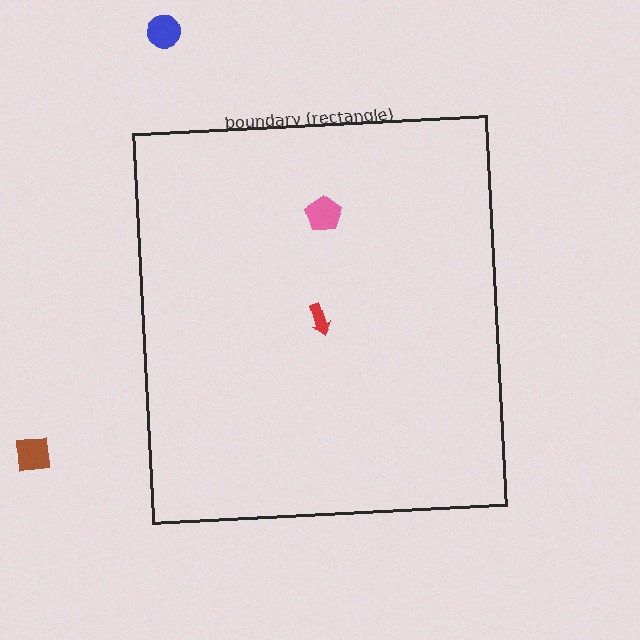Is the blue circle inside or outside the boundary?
Outside.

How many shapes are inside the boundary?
2 inside, 2 outside.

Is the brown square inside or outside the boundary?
Outside.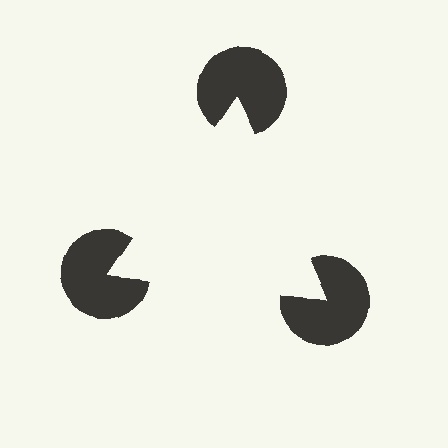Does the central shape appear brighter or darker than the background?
It typically appears slightly brighter than the background, even though no actual brightness change is drawn.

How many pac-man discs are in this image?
There are 3 — one at each vertex of the illusory triangle.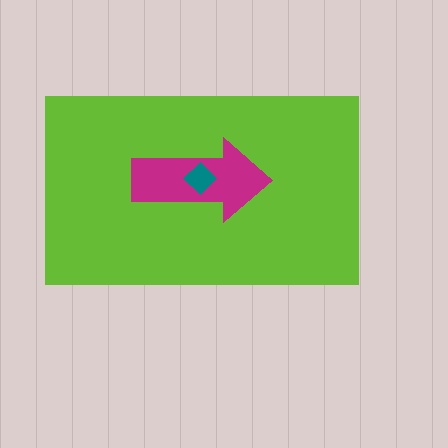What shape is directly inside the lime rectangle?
The magenta arrow.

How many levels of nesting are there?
3.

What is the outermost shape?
The lime rectangle.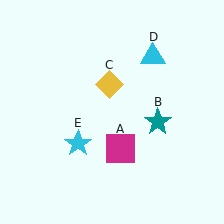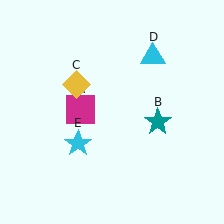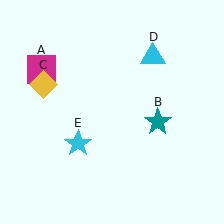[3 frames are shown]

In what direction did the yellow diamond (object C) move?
The yellow diamond (object C) moved left.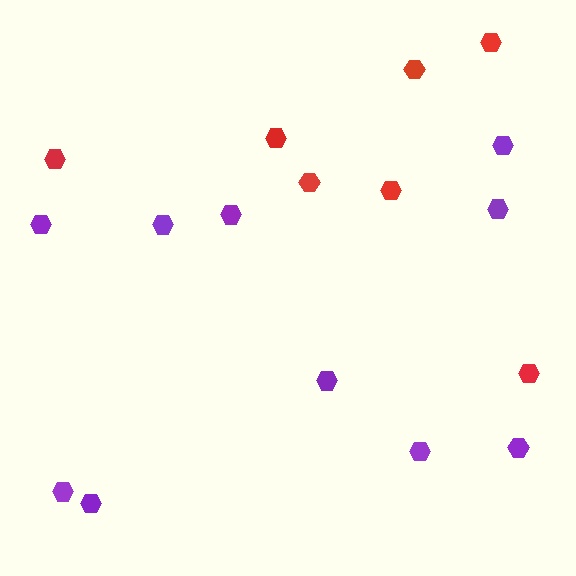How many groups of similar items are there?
There are 2 groups: one group of red hexagons (7) and one group of purple hexagons (10).